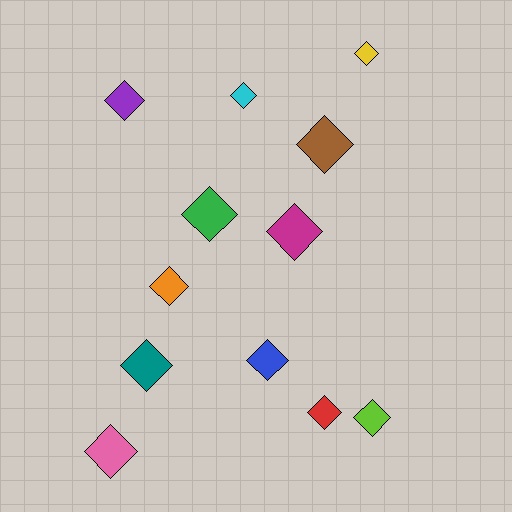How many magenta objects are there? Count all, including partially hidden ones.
There is 1 magenta object.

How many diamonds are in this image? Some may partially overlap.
There are 12 diamonds.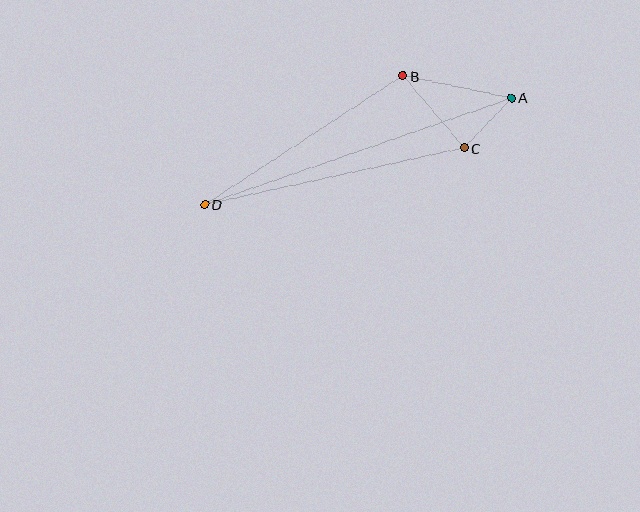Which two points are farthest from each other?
Points A and D are farthest from each other.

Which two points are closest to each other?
Points A and C are closest to each other.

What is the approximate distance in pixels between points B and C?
The distance between B and C is approximately 95 pixels.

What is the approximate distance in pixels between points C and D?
The distance between C and D is approximately 265 pixels.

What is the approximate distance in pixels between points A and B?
The distance between A and B is approximately 111 pixels.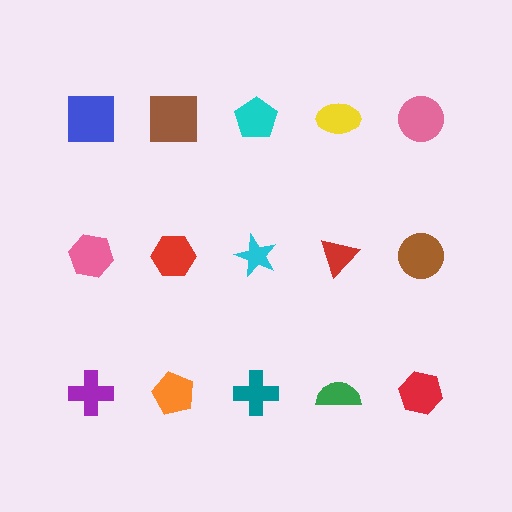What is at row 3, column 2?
An orange pentagon.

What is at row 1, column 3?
A cyan pentagon.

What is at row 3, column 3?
A teal cross.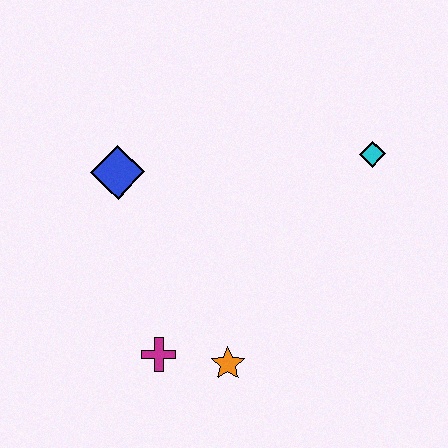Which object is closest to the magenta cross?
The orange star is closest to the magenta cross.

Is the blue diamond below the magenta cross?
No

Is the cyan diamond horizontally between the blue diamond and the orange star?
No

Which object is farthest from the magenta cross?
The cyan diamond is farthest from the magenta cross.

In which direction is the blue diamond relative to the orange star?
The blue diamond is above the orange star.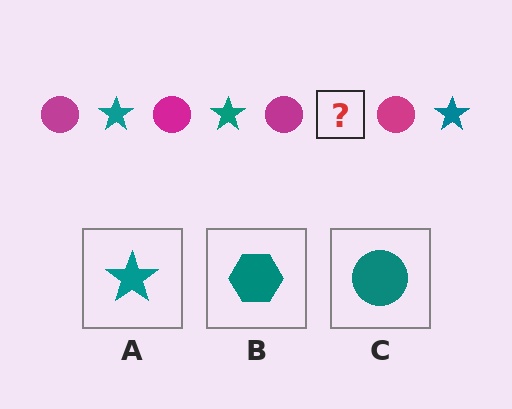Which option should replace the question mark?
Option A.